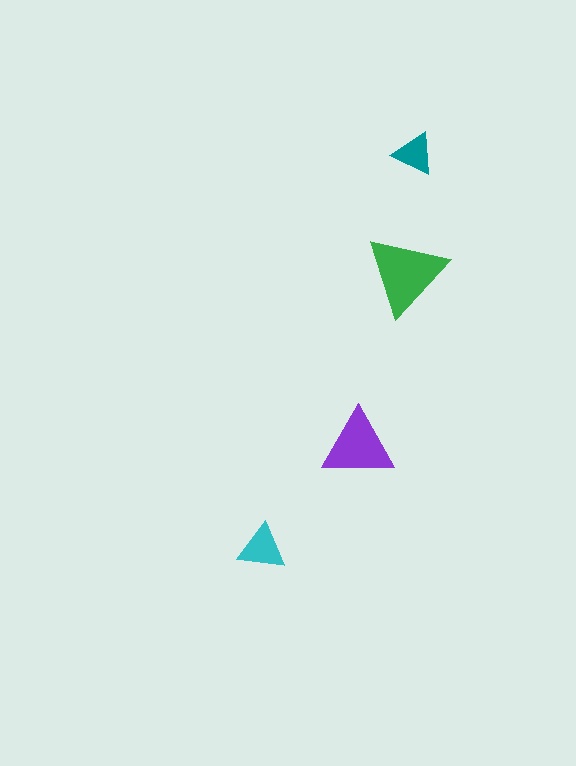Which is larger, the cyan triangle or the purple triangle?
The purple one.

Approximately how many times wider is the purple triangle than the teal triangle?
About 1.5 times wider.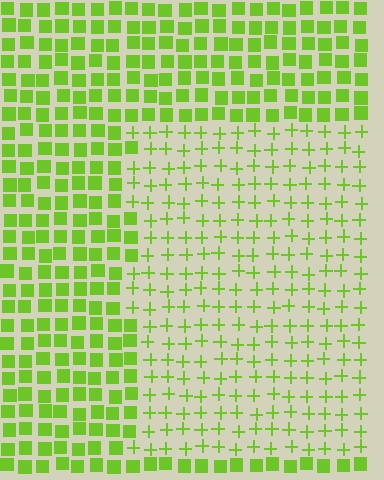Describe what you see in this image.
The image is filled with small lime elements arranged in a uniform grid. A rectangle-shaped region contains plus signs, while the surrounding area contains squares. The boundary is defined purely by the change in element shape.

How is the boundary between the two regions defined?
The boundary is defined by a change in element shape: plus signs inside vs. squares outside. All elements share the same color and spacing.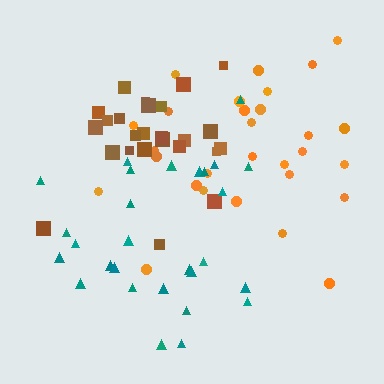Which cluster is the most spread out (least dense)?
Orange.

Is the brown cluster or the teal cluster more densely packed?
Brown.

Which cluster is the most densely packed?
Brown.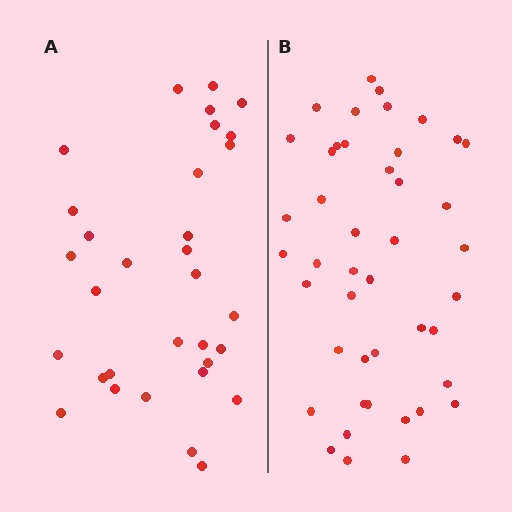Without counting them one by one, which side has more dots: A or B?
Region B (the right region) has more dots.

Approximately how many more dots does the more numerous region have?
Region B has roughly 12 or so more dots than region A.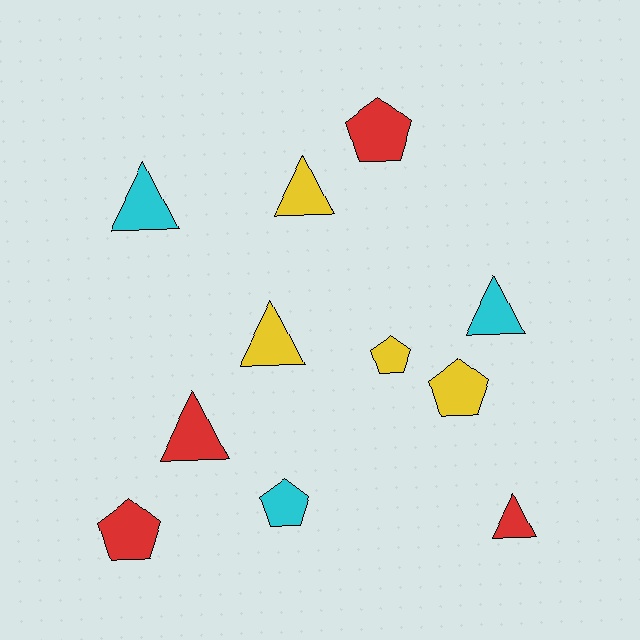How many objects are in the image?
There are 11 objects.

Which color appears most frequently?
Red, with 4 objects.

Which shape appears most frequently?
Triangle, with 6 objects.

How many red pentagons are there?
There are 2 red pentagons.